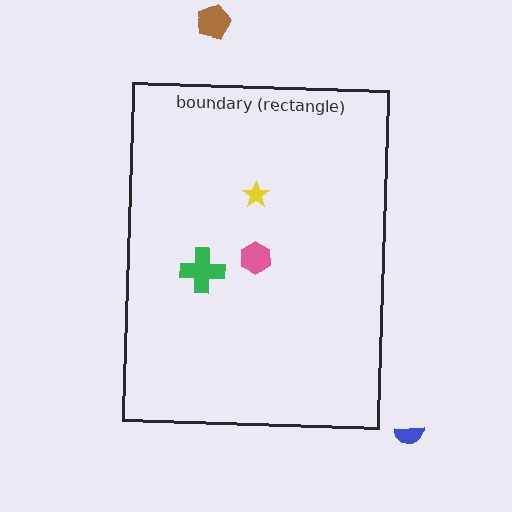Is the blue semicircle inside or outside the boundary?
Outside.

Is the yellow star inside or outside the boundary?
Inside.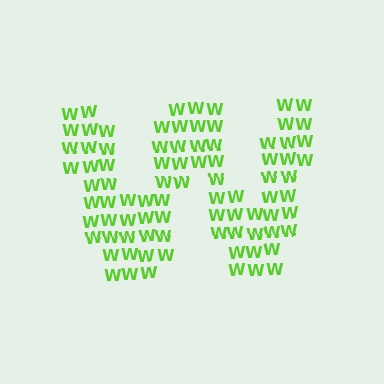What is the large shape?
The large shape is the letter W.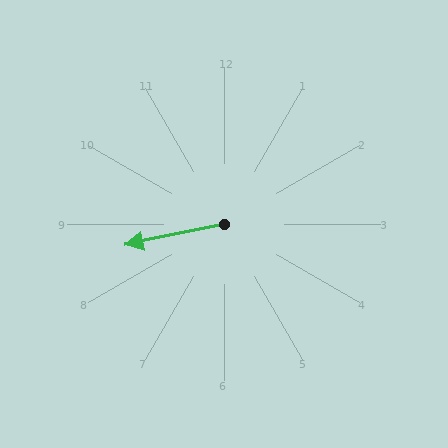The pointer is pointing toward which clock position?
Roughly 9 o'clock.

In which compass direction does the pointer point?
West.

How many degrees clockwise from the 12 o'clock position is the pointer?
Approximately 258 degrees.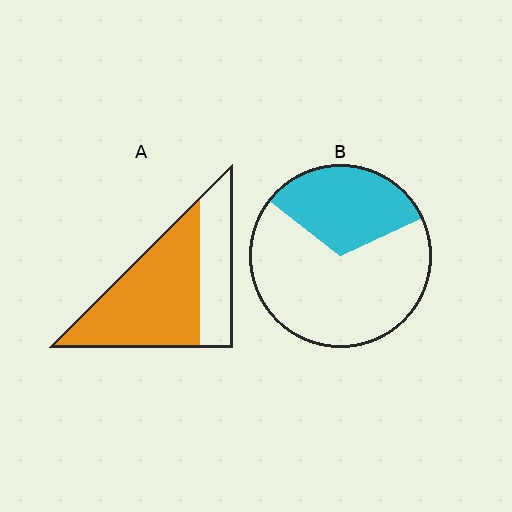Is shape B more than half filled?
No.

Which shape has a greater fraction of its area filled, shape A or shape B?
Shape A.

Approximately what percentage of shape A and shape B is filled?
A is approximately 65% and B is approximately 35%.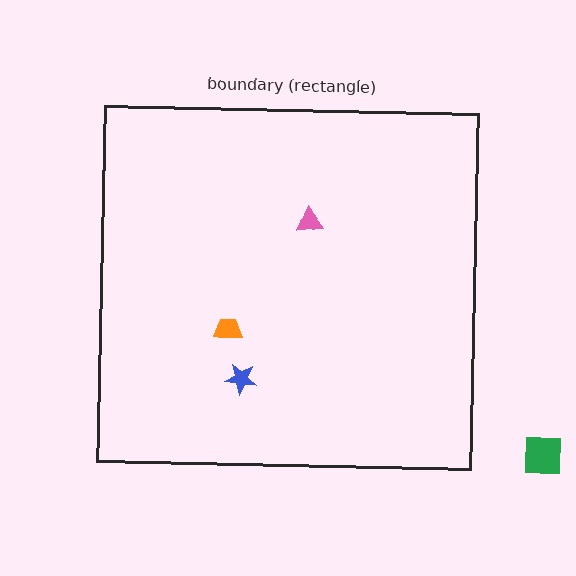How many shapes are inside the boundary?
3 inside, 1 outside.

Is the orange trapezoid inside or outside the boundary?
Inside.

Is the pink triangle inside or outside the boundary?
Inside.